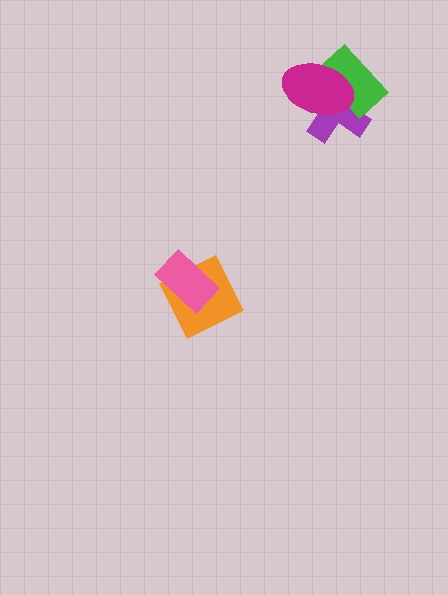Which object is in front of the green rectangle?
The magenta ellipse is in front of the green rectangle.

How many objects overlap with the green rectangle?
2 objects overlap with the green rectangle.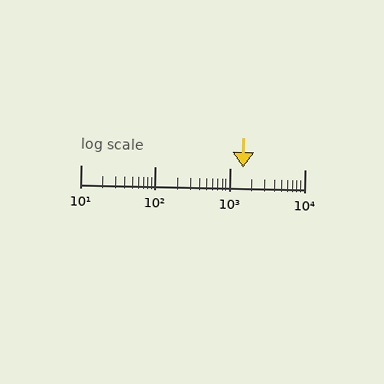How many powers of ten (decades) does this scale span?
The scale spans 3 decades, from 10 to 10000.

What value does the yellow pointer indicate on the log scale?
The pointer indicates approximately 1500.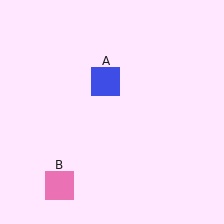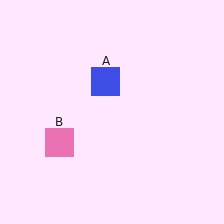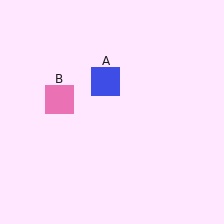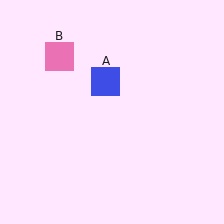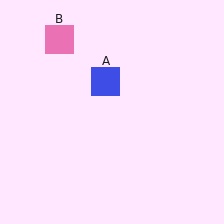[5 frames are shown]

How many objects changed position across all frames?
1 object changed position: pink square (object B).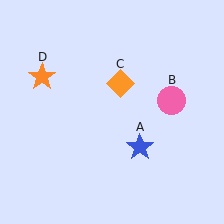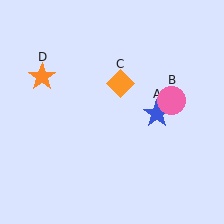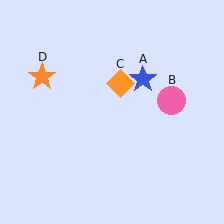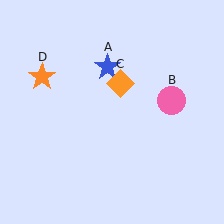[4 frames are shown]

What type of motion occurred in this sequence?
The blue star (object A) rotated counterclockwise around the center of the scene.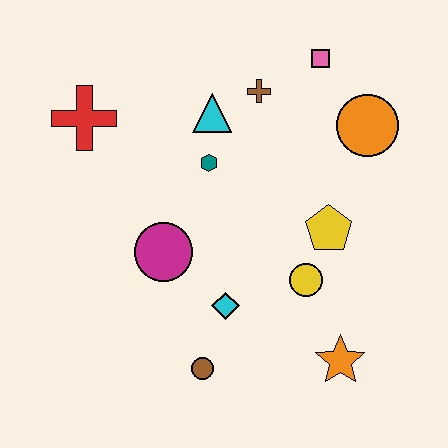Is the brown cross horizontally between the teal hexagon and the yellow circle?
Yes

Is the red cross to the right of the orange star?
No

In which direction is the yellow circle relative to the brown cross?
The yellow circle is below the brown cross.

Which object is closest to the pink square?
The brown cross is closest to the pink square.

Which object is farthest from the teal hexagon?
The orange star is farthest from the teal hexagon.